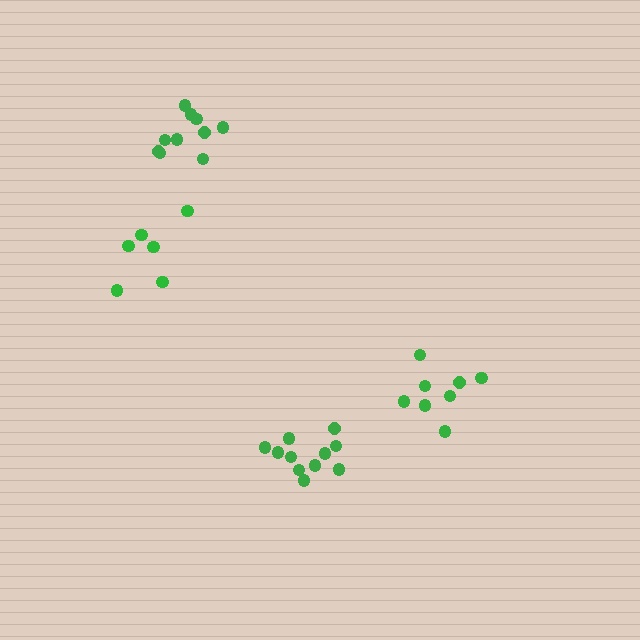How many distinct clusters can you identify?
There are 4 distinct clusters.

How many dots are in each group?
Group 1: 11 dots, Group 2: 8 dots, Group 3: 6 dots, Group 4: 10 dots (35 total).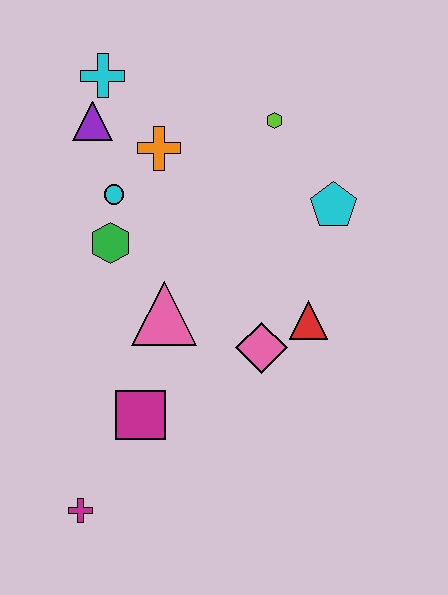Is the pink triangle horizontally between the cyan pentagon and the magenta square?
Yes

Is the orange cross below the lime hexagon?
Yes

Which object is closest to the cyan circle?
The green hexagon is closest to the cyan circle.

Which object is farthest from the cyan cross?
The magenta cross is farthest from the cyan cross.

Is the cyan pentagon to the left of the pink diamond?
No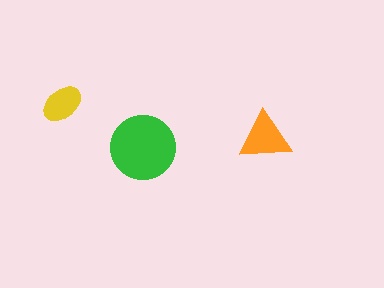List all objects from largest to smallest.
The green circle, the orange triangle, the yellow ellipse.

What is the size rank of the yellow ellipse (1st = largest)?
3rd.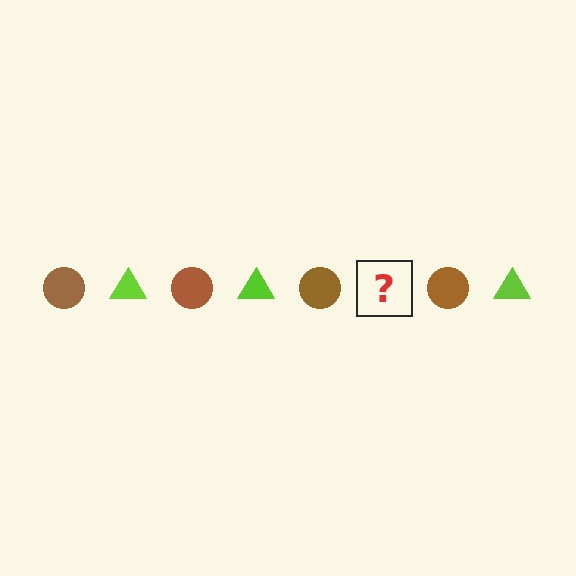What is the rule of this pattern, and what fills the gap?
The rule is that the pattern alternates between brown circle and lime triangle. The gap should be filled with a lime triangle.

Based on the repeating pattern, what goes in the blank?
The blank should be a lime triangle.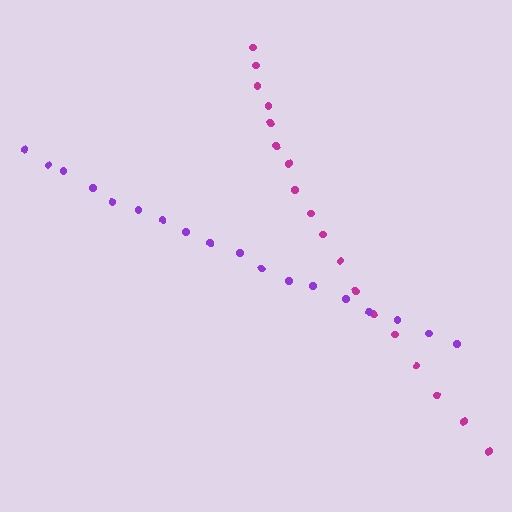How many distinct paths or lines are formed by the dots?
There are 2 distinct paths.